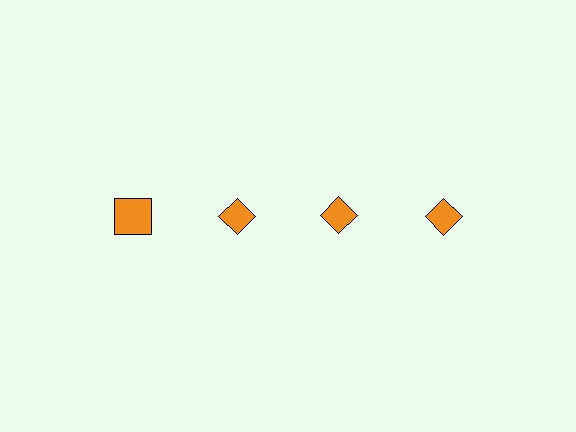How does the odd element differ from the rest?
It has a different shape: square instead of diamond.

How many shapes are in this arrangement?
There are 4 shapes arranged in a grid pattern.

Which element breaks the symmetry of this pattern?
The orange square in the top row, leftmost column breaks the symmetry. All other shapes are orange diamonds.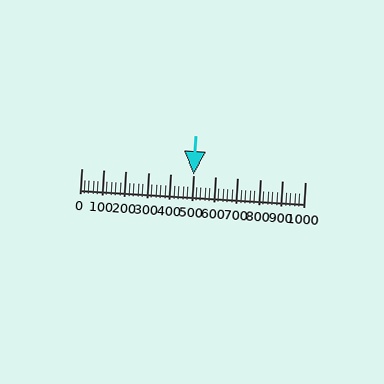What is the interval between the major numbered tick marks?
The major tick marks are spaced 100 units apart.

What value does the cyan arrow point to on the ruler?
The cyan arrow points to approximately 502.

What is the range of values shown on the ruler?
The ruler shows values from 0 to 1000.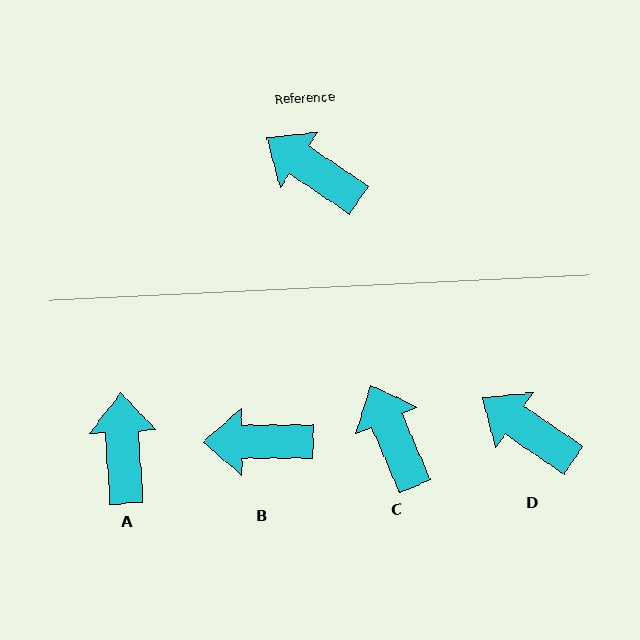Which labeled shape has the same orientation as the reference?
D.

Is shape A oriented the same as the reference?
No, it is off by about 53 degrees.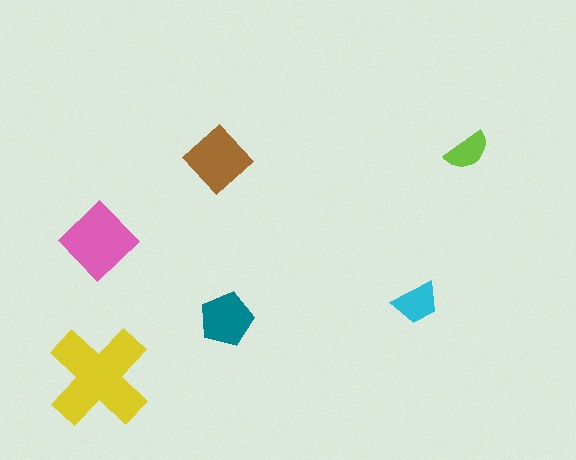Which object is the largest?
The yellow cross.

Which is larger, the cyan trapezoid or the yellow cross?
The yellow cross.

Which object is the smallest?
The lime semicircle.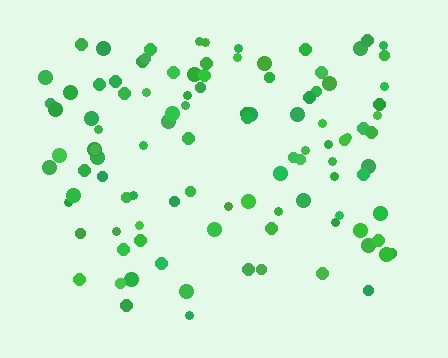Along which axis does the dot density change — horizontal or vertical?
Vertical.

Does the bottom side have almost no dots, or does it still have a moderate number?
Still a moderate number, just noticeably fewer than the top.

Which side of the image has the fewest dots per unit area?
The bottom.